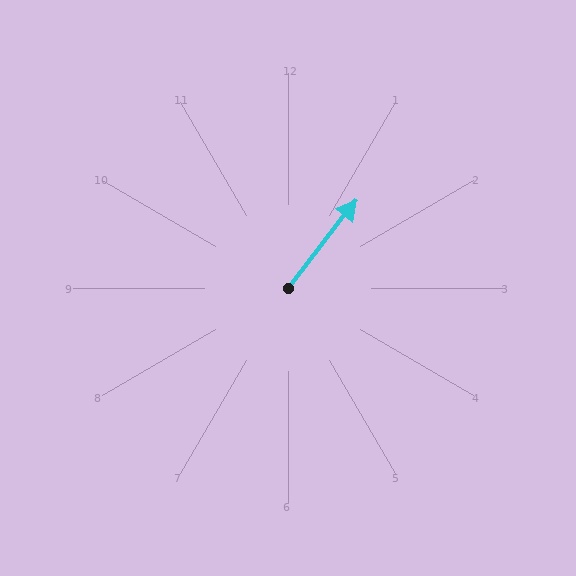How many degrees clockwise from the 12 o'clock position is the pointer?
Approximately 38 degrees.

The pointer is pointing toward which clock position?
Roughly 1 o'clock.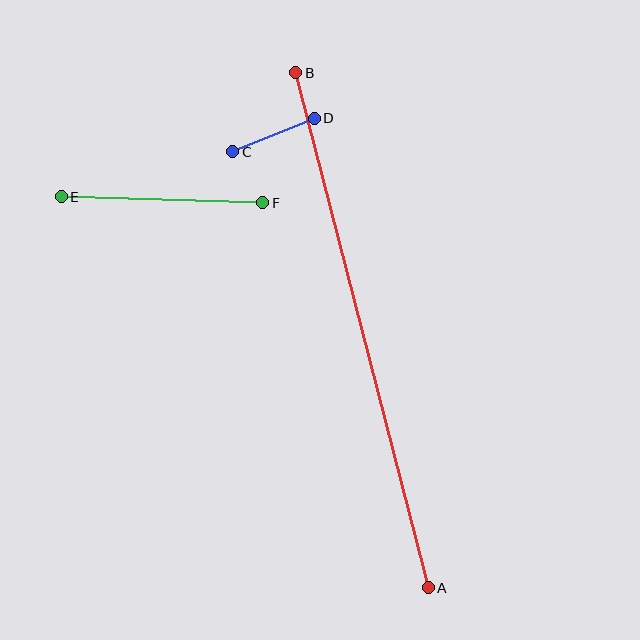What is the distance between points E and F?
The distance is approximately 202 pixels.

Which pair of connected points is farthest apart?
Points A and B are farthest apart.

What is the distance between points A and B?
The distance is approximately 532 pixels.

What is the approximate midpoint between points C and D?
The midpoint is at approximately (274, 135) pixels.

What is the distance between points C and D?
The distance is approximately 88 pixels.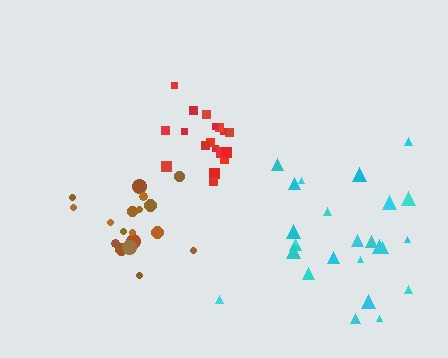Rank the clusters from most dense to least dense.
brown, red, cyan.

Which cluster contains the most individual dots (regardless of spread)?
Cyan (26).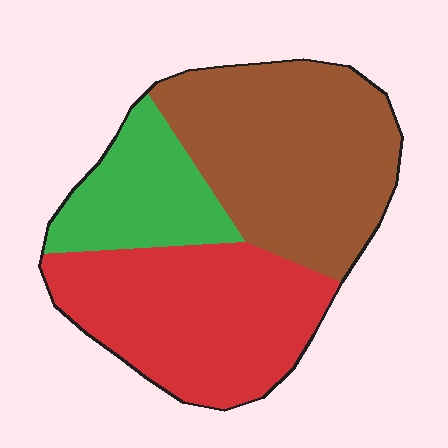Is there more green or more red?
Red.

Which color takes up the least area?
Green, at roughly 20%.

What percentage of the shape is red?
Red takes up about three eighths (3/8) of the shape.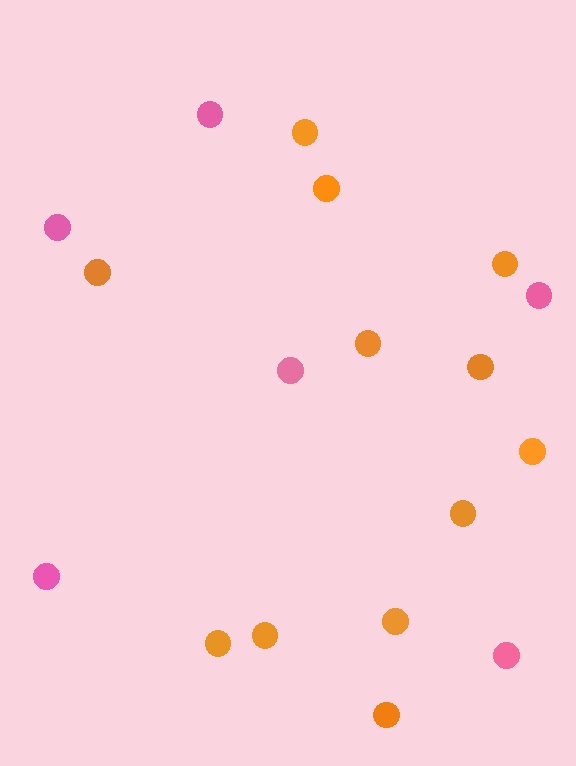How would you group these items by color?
There are 2 groups: one group of orange circles (12) and one group of pink circles (6).